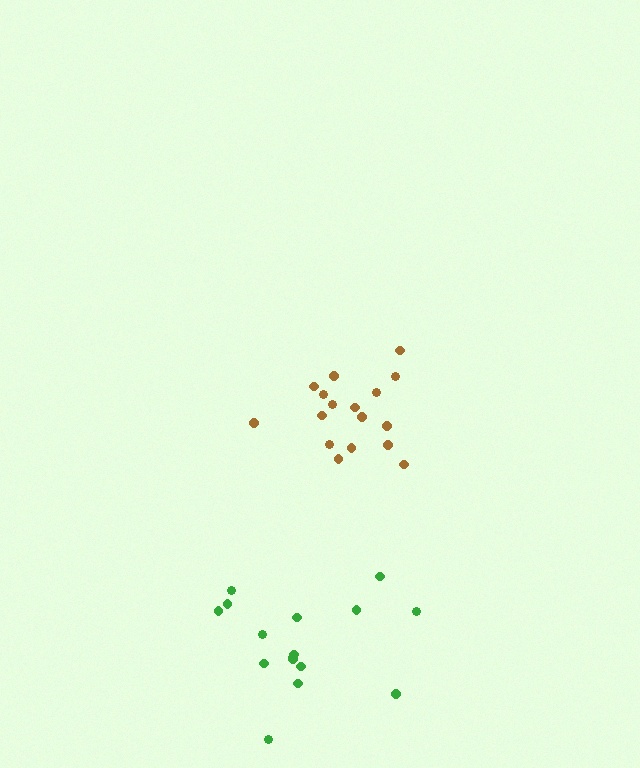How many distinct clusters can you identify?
There are 2 distinct clusters.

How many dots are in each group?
Group 1: 16 dots, Group 2: 17 dots (33 total).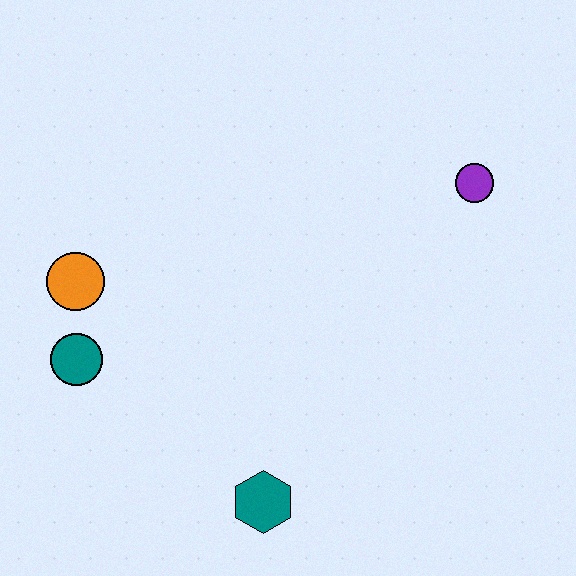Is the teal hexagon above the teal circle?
No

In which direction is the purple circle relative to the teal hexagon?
The purple circle is above the teal hexagon.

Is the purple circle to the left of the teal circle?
No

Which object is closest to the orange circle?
The teal circle is closest to the orange circle.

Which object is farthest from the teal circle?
The purple circle is farthest from the teal circle.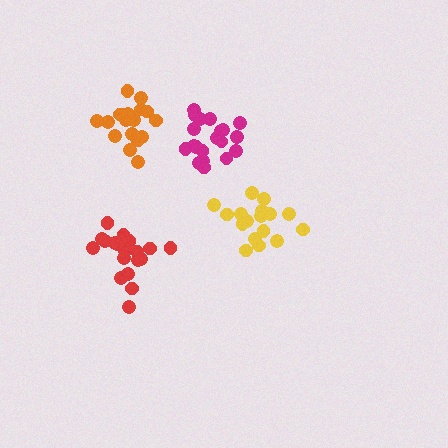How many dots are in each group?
Group 1: 20 dots, Group 2: 18 dots, Group 3: 17 dots, Group 4: 20 dots (75 total).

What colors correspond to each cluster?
The clusters are colored: red, orange, yellow, magenta.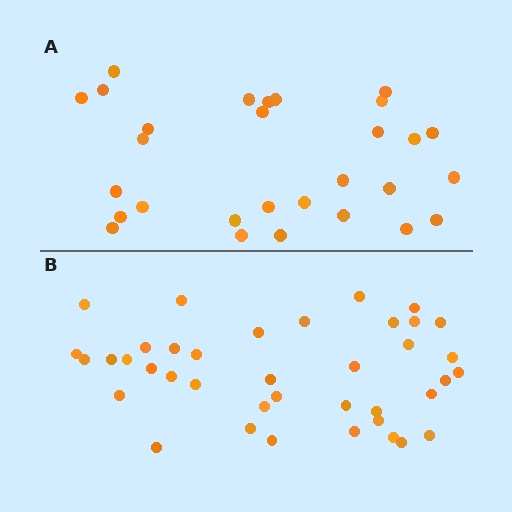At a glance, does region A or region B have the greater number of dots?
Region B (the bottom region) has more dots.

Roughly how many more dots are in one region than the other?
Region B has roughly 10 or so more dots than region A.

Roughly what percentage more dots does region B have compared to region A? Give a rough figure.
About 35% more.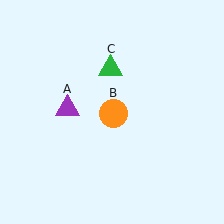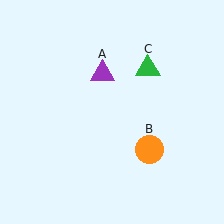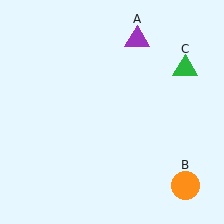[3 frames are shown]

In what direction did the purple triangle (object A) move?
The purple triangle (object A) moved up and to the right.